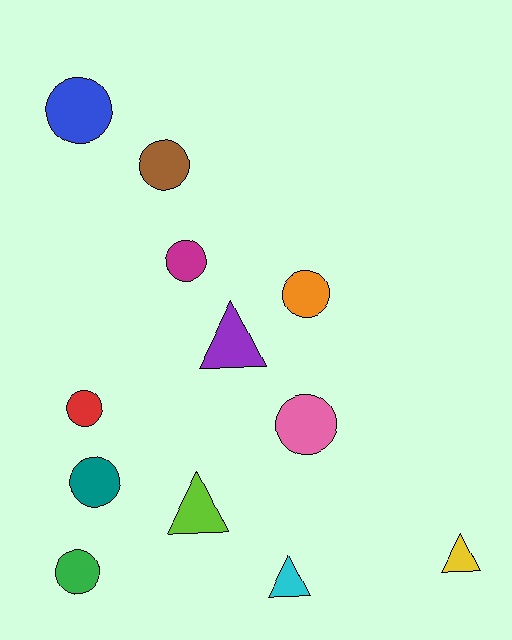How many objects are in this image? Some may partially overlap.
There are 12 objects.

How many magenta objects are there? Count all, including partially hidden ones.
There is 1 magenta object.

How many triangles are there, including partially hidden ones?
There are 4 triangles.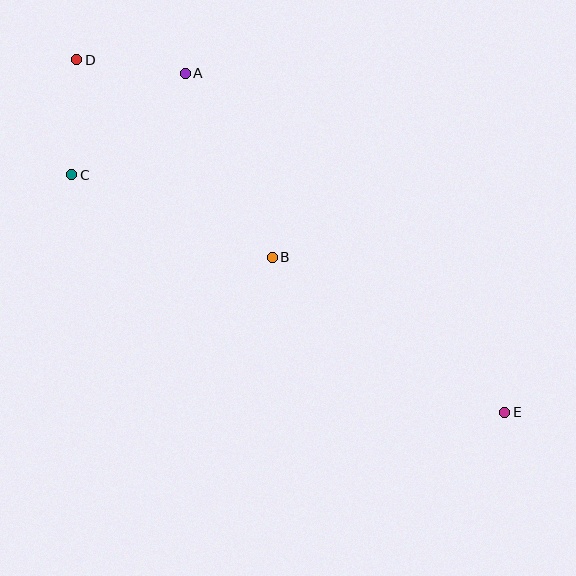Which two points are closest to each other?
Points A and D are closest to each other.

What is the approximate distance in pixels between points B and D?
The distance between B and D is approximately 278 pixels.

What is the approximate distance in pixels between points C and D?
The distance between C and D is approximately 115 pixels.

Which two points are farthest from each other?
Points D and E are farthest from each other.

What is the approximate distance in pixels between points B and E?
The distance between B and E is approximately 279 pixels.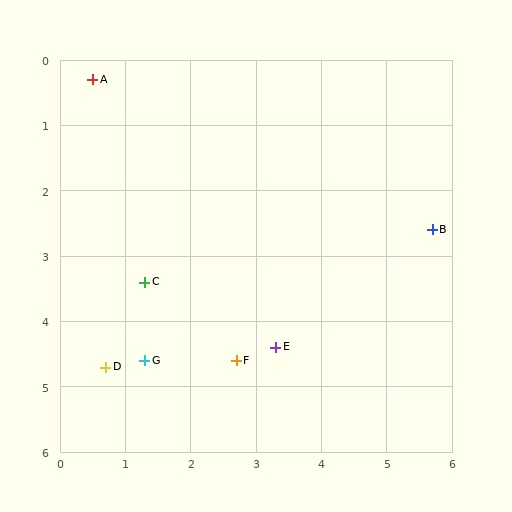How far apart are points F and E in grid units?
Points F and E are about 0.6 grid units apart.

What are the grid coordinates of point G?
Point G is at approximately (1.3, 4.6).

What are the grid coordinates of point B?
Point B is at approximately (5.7, 2.6).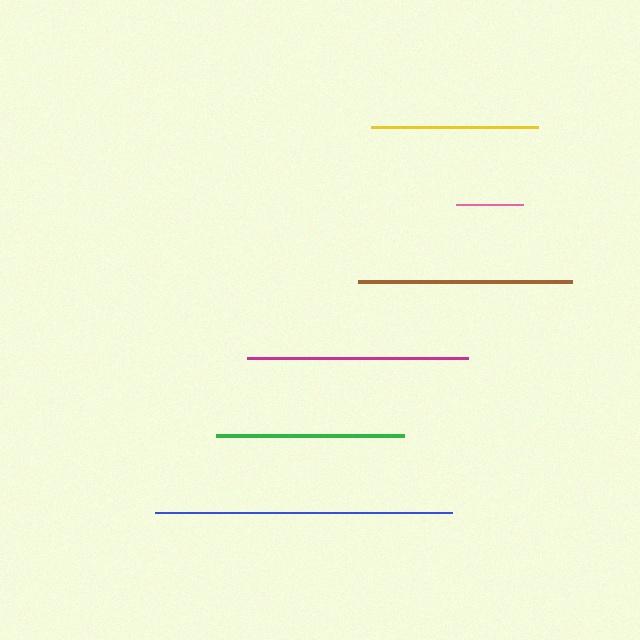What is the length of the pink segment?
The pink segment is approximately 66 pixels long.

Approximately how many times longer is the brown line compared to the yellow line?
The brown line is approximately 1.3 times the length of the yellow line.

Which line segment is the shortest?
The pink line is the shortest at approximately 66 pixels.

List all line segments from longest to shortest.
From longest to shortest: blue, magenta, brown, green, yellow, pink.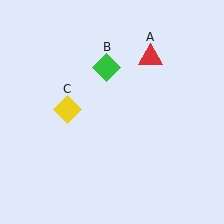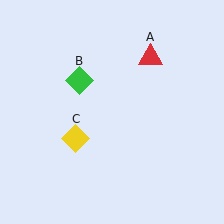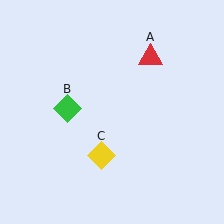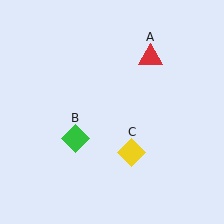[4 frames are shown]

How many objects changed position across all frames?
2 objects changed position: green diamond (object B), yellow diamond (object C).